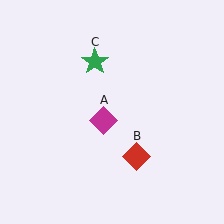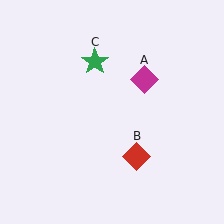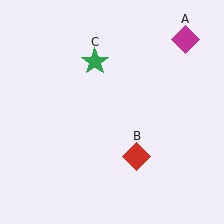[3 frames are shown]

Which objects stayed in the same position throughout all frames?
Red diamond (object B) and green star (object C) remained stationary.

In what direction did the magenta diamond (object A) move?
The magenta diamond (object A) moved up and to the right.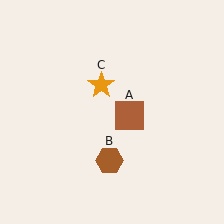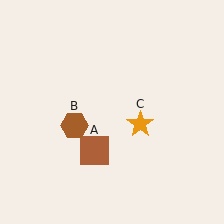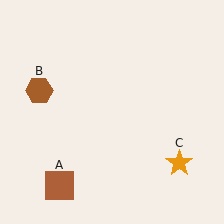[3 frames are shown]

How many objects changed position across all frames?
3 objects changed position: brown square (object A), brown hexagon (object B), orange star (object C).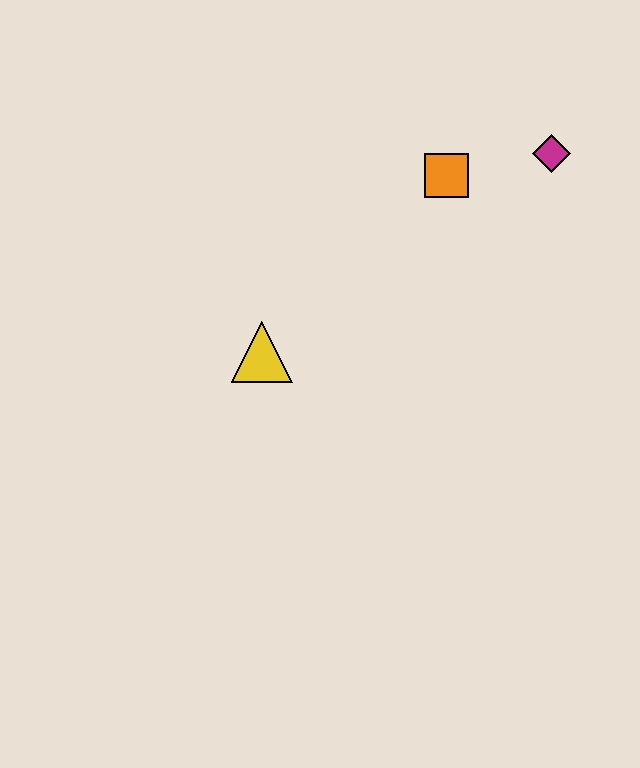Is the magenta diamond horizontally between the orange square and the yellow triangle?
No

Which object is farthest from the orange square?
The yellow triangle is farthest from the orange square.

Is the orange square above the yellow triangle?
Yes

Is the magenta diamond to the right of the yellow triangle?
Yes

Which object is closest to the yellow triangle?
The orange square is closest to the yellow triangle.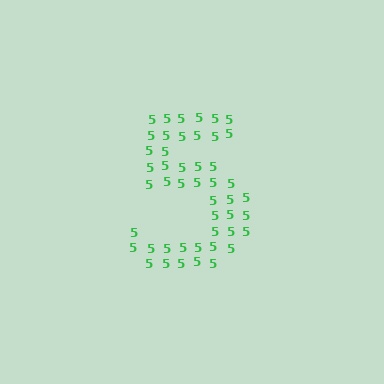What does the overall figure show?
The overall figure shows the digit 5.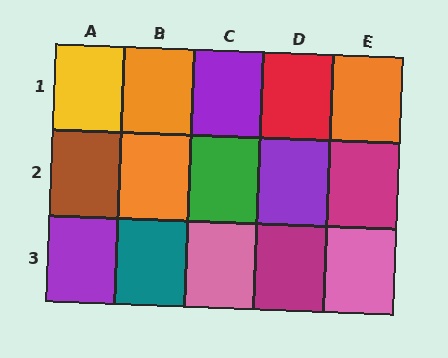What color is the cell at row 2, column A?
Brown.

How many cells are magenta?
2 cells are magenta.